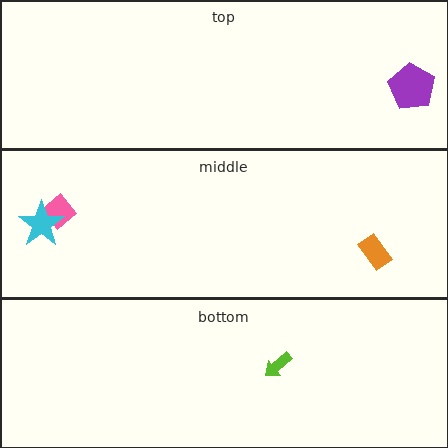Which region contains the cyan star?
The middle region.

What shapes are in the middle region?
The orange rectangle, the pink diamond, the cyan star.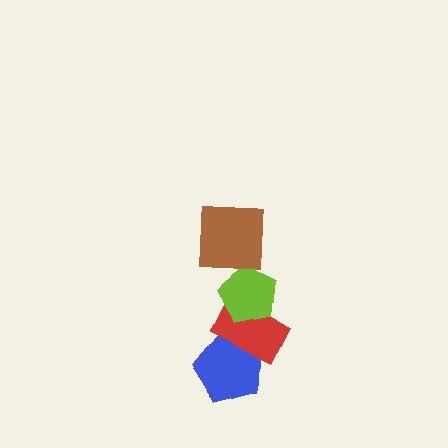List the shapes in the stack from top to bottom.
From top to bottom: the brown square, the lime pentagon, the red rectangle, the blue pentagon.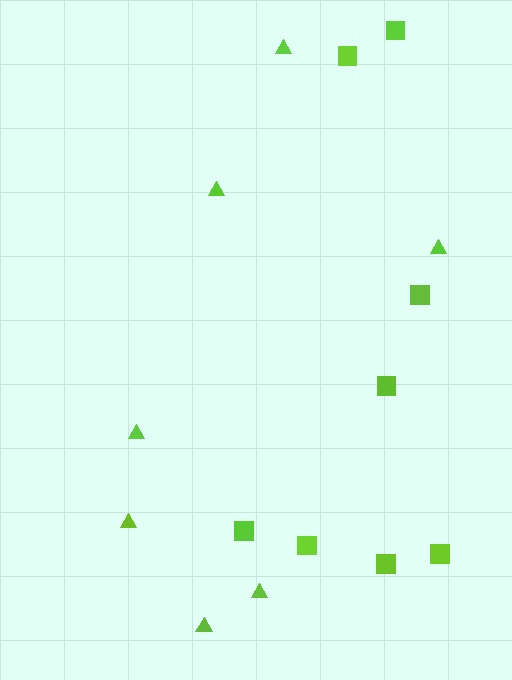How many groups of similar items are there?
There are 2 groups: one group of triangles (7) and one group of squares (8).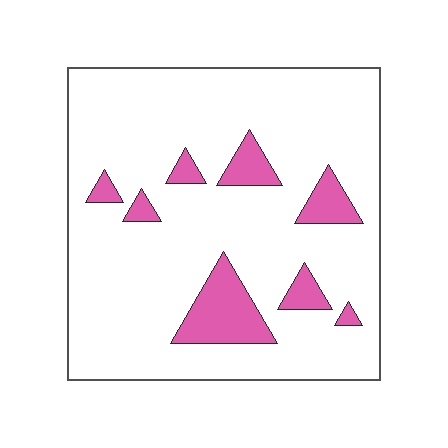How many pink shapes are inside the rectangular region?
8.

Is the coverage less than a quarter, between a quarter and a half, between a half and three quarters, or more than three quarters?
Less than a quarter.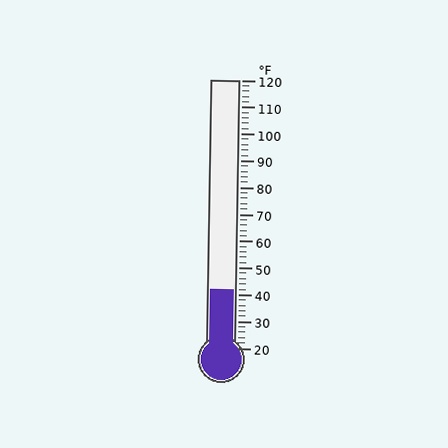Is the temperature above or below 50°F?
The temperature is below 50°F.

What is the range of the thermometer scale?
The thermometer scale ranges from 20°F to 120°F.